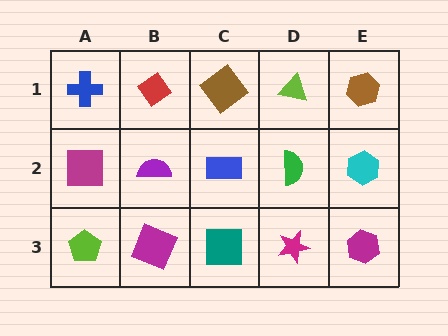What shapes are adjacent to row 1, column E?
A cyan hexagon (row 2, column E), a lime triangle (row 1, column D).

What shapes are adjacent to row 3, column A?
A magenta square (row 2, column A), a magenta square (row 3, column B).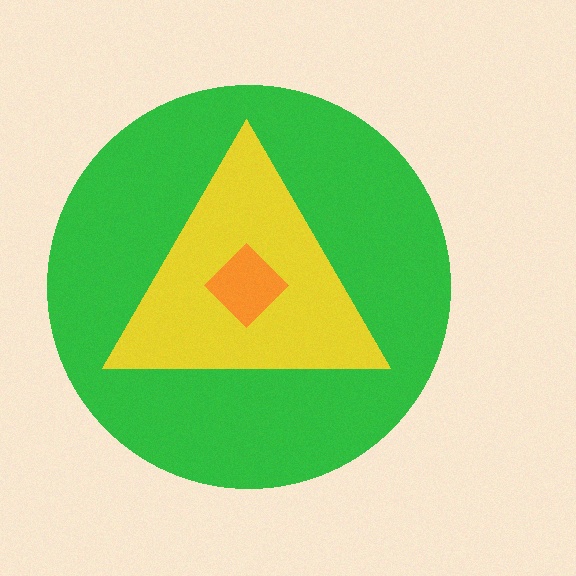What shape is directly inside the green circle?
The yellow triangle.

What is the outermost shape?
The green circle.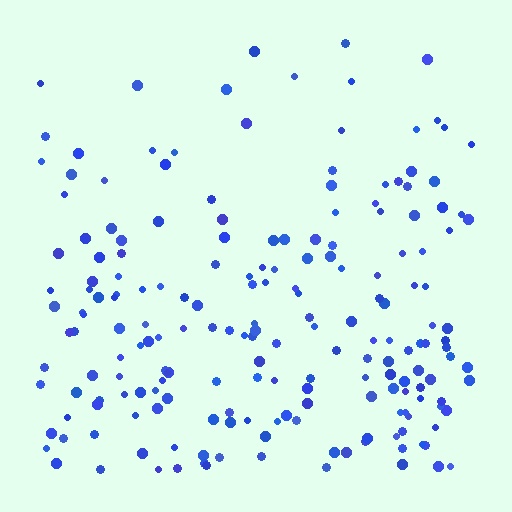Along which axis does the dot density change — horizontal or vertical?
Vertical.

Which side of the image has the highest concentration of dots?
The bottom.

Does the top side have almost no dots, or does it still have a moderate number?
Still a moderate number, just noticeably fewer than the bottom.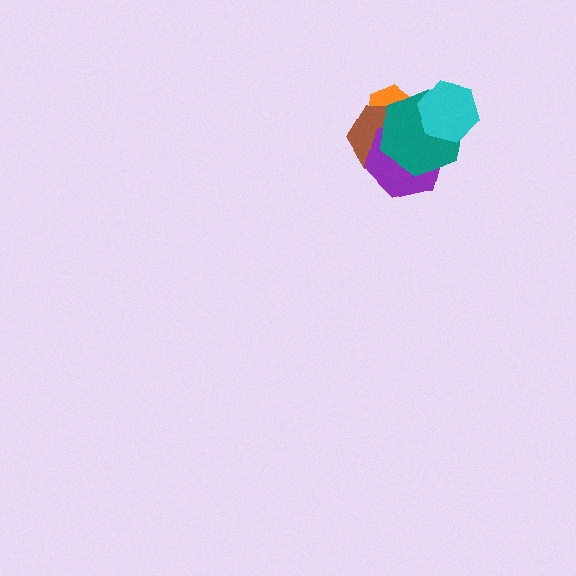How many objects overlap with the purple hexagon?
4 objects overlap with the purple hexagon.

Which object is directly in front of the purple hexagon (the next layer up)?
The teal hexagon is directly in front of the purple hexagon.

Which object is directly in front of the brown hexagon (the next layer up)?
The purple hexagon is directly in front of the brown hexagon.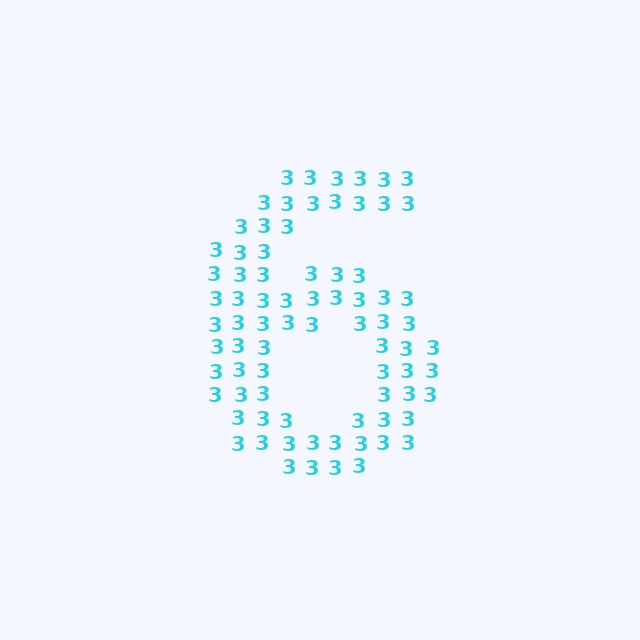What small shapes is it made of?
It is made of small digit 3's.